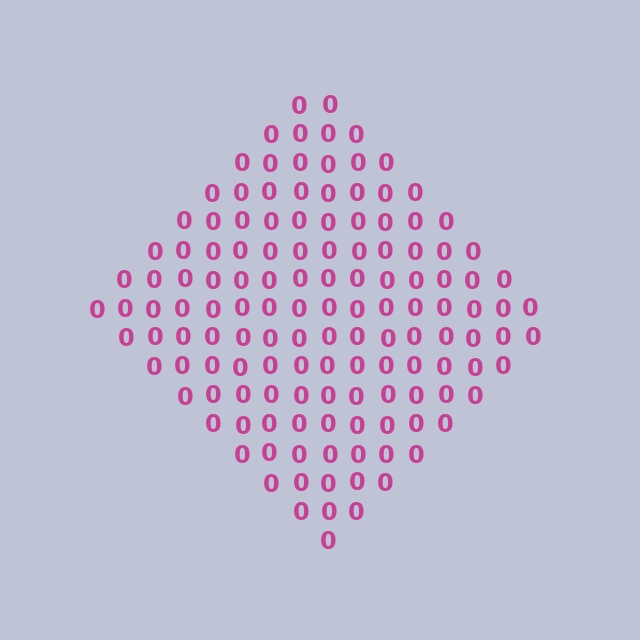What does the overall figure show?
The overall figure shows a diamond.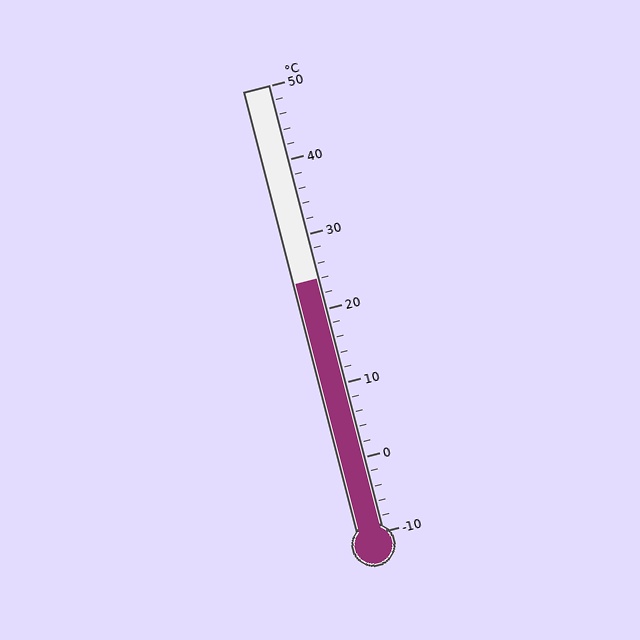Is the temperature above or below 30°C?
The temperature is below 30°C.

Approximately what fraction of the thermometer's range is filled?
The thermometer is filled to approximately 55% of its range.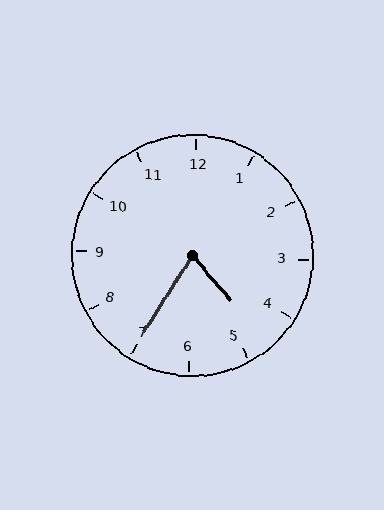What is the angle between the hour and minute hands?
Approximately 72 degrees.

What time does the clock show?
4:35.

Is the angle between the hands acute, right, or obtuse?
It is acute.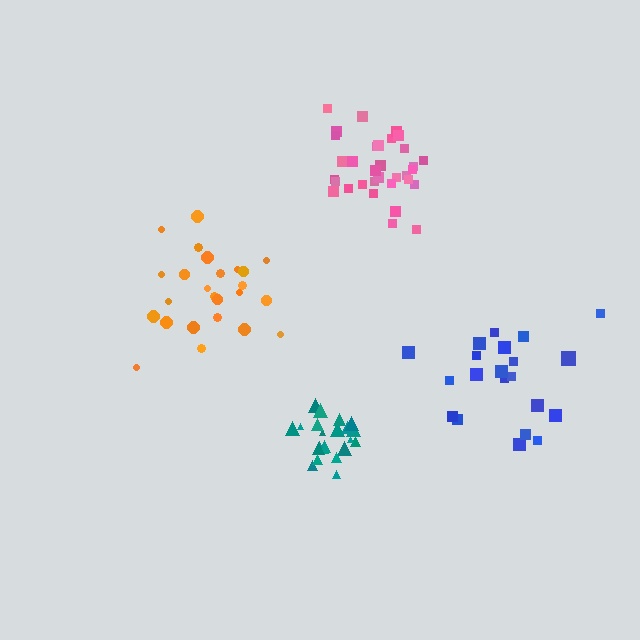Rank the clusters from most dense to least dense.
teal, pink, orange, blue.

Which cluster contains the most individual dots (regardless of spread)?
Pink (33).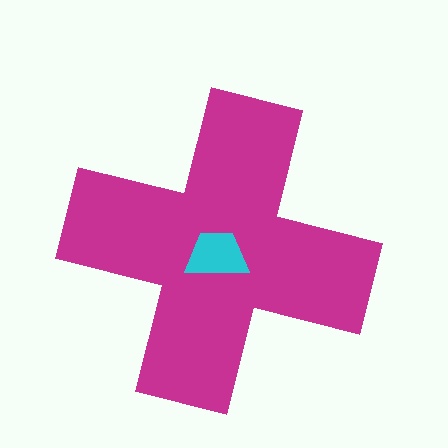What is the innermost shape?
The cyan trapezoid.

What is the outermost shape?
The magenta cross.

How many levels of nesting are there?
2.